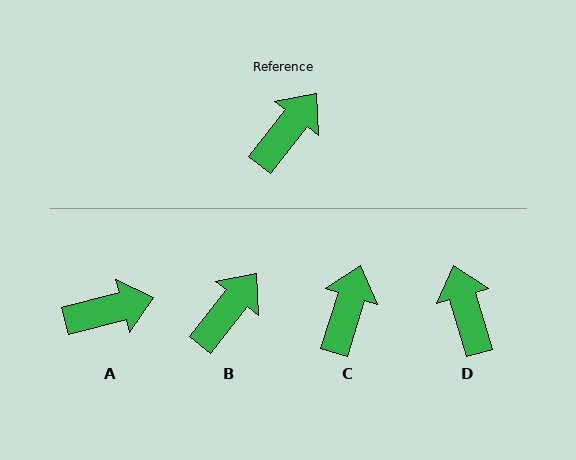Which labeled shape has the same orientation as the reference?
B.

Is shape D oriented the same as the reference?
No, it is off by about 55 degrees.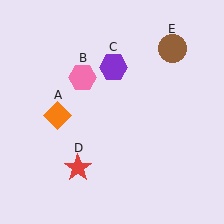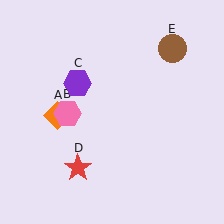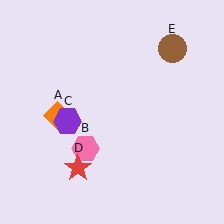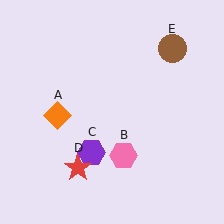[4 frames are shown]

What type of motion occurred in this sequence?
The pink hexagon (object B), purple hexagon (object C) rotated counterclockwise around the center of the scene.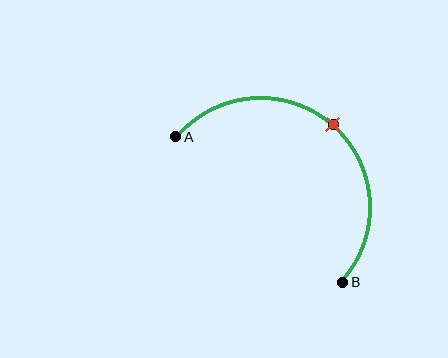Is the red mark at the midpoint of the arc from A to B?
Yes. The red mark lies on the arc at equal arc-length from both A and B — it is the arc midpoint.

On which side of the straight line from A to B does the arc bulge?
The arc bulges above and to the right of the straight line connecting A and B.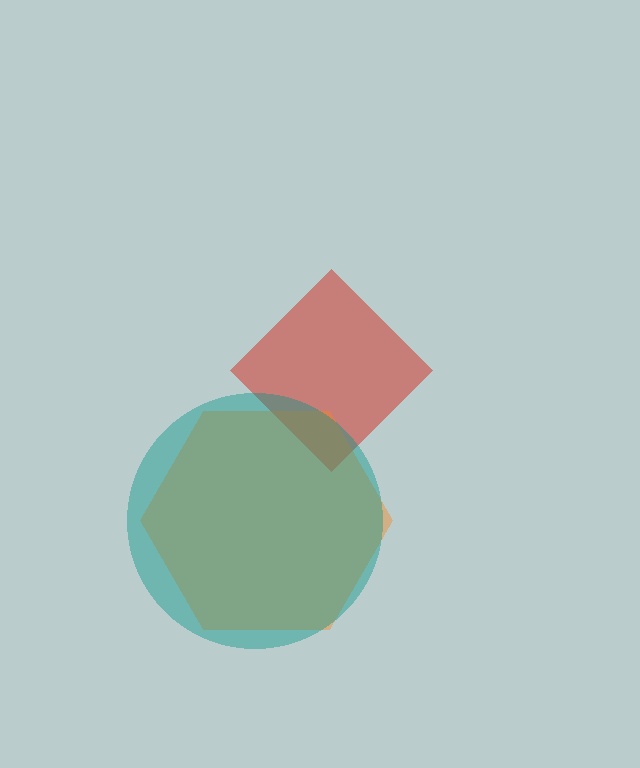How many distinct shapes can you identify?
There are 3 distinct shapes: a red diamond, an orange hexagon, a teal circle.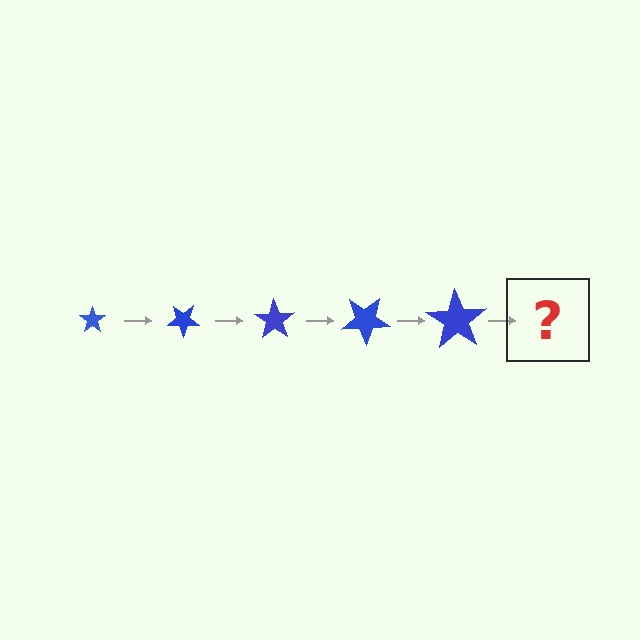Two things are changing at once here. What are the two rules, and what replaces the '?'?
The two rules are that the star grows larger each step and it rotates 35 degrees each step. The '?' should be a star, larger than the previous one and rotated 175 degrees from the start.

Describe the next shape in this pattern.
It should be a star, larger than the previous one and rotated 175 degrees from the start.